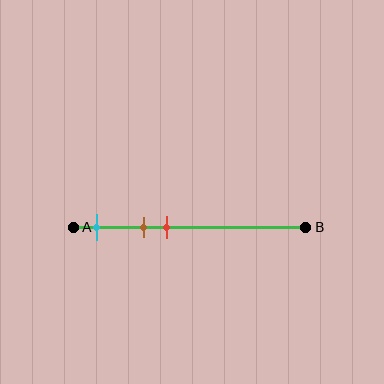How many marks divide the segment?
There are 3 marks dividing the segment.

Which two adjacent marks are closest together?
The brown and red marks are the closest adjacent pair.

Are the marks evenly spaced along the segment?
Yes, the marks are approximately evenly spaced.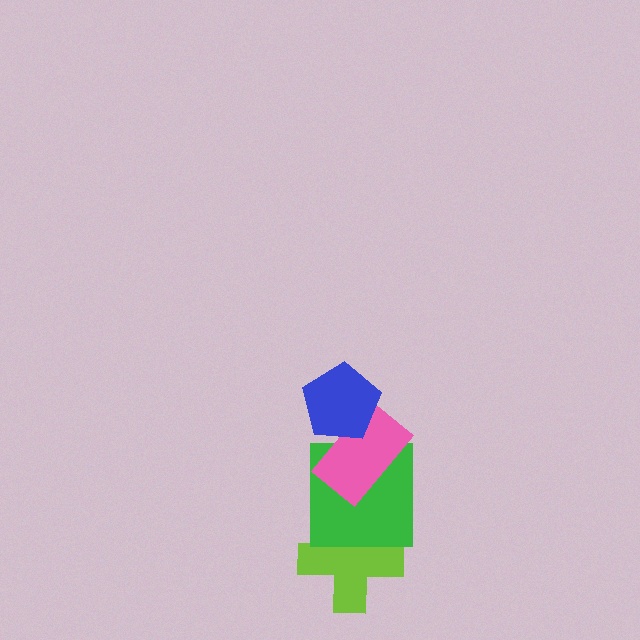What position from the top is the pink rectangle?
The pink rectangle is 2nd from the top.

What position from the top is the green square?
The green square is 3rd from the top.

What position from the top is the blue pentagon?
The blue pentagon is 1st from the top.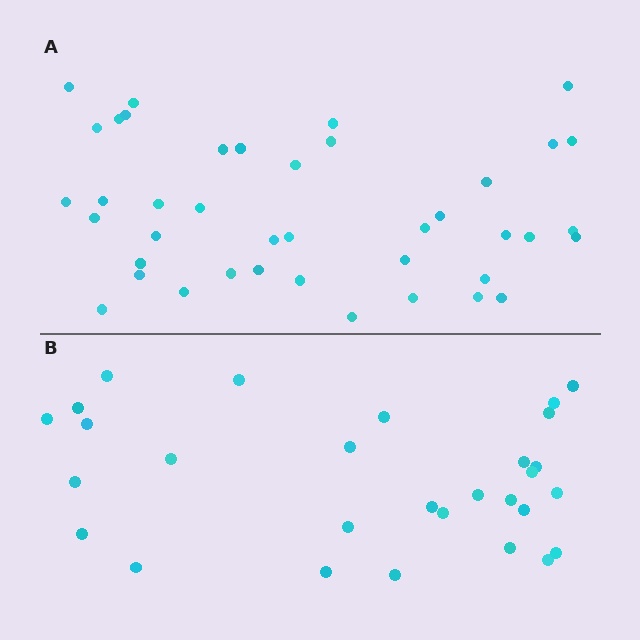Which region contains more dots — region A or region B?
Region A (the top region) has more dots.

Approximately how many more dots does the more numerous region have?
Region A has roughly 12 or so more dots than region B.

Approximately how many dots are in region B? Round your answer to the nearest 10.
About 30 dots. (The exact count is 29, which rounds to 30.)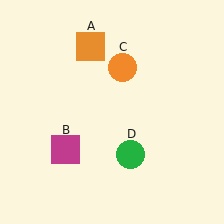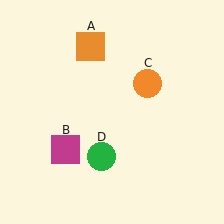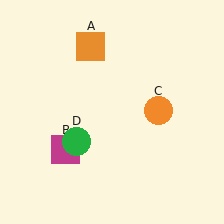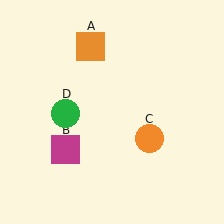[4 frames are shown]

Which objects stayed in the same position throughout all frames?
Orange square (object A) and magenta square (object B) remained stationary.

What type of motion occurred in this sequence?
The orange circle (object C), green circle (object D) rotated clockwise around the center of the scene.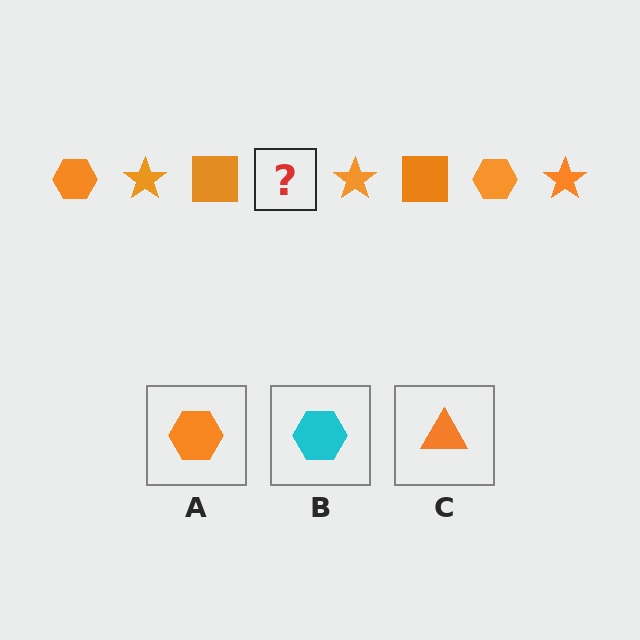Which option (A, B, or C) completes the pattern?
A.